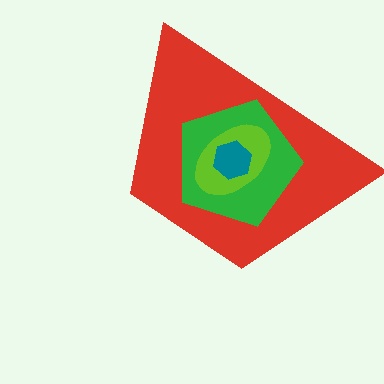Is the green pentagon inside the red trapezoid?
Yes.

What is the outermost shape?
The red trapezoid.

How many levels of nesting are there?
4.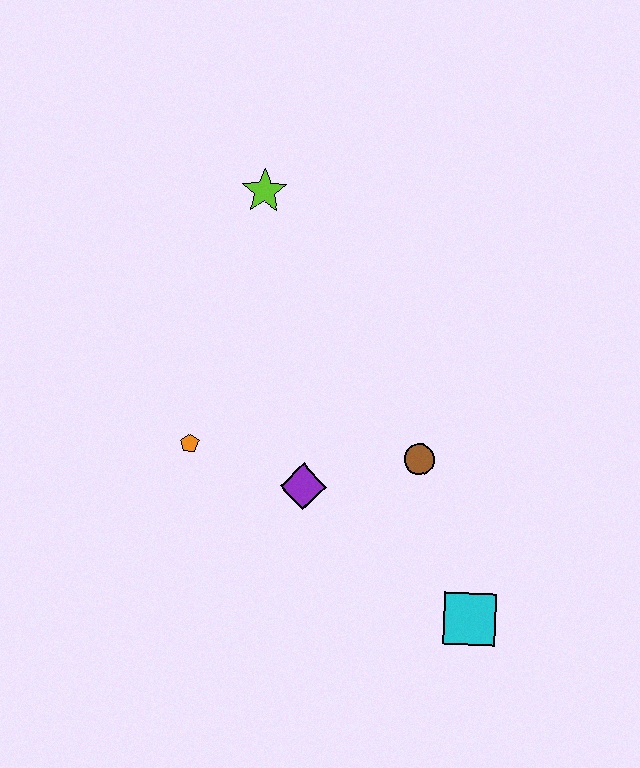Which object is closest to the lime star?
The orange pentagon is closest to the lime star.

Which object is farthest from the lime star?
The cyan square is farthest from the lime star.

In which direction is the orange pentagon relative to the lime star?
The orange pentagon is below the lime star.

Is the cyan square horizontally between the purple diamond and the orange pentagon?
No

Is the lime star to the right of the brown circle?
No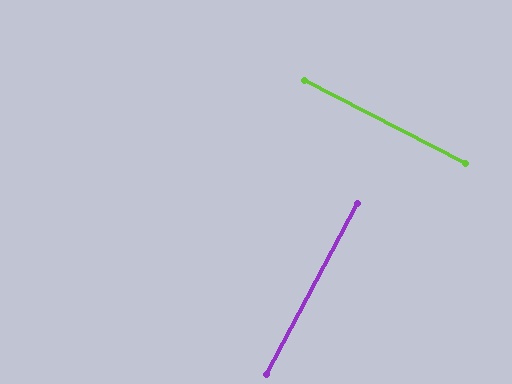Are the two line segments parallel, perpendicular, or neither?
Perpendicular — they meet at approximately 89°.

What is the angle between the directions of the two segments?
Approximately 89 degrees.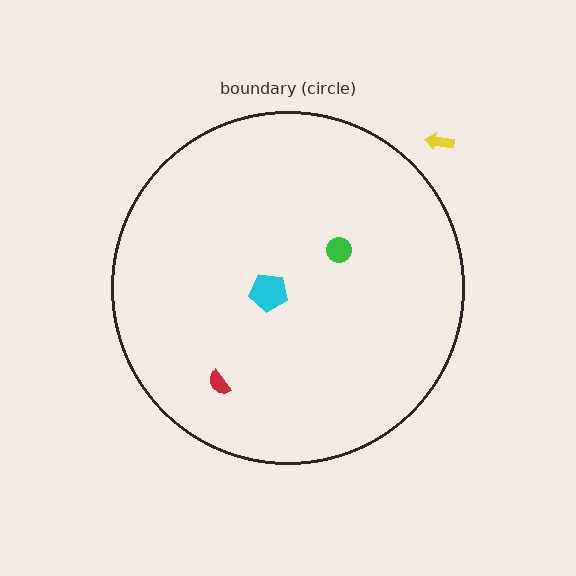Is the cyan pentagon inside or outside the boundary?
Inside.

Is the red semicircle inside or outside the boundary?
Inside.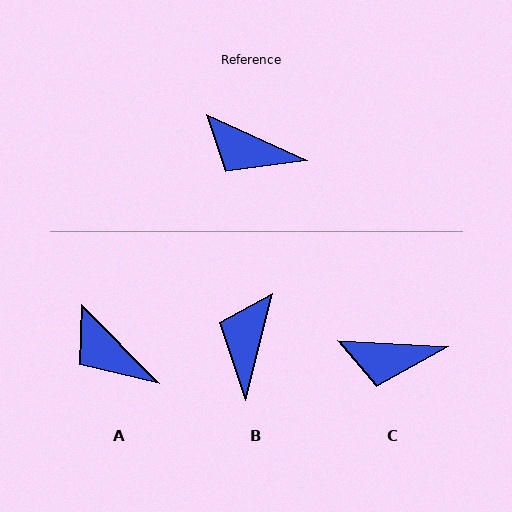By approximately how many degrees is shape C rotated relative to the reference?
Approximately 21 degrees counter-clockwise.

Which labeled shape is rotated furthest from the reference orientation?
B, about 80 degrees away.